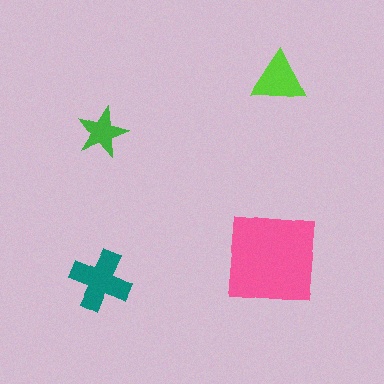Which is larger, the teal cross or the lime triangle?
The teal cross.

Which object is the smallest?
The green star.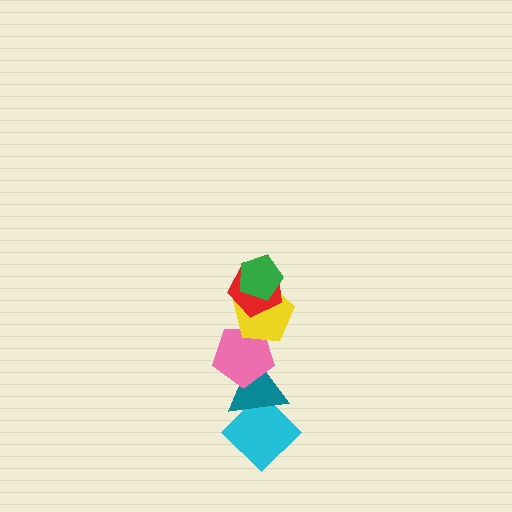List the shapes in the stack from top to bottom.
From top to bottom: the green pentagon, the red pentagon, the yellow pentagon, the pink pentagon, the teal triangle, the cyan diamond.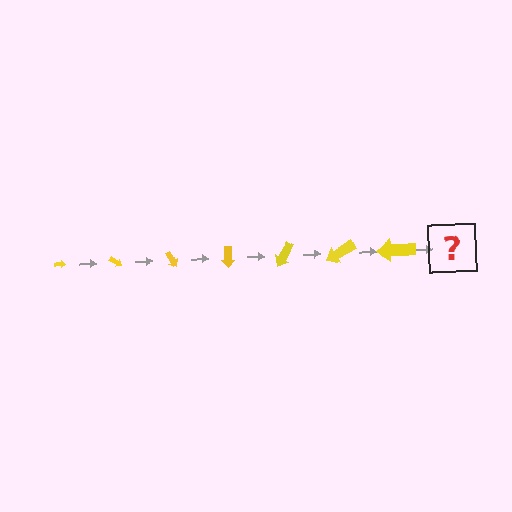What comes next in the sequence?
The next element should be an arrow, larger than the previous one and rotated 210 degrees from the start.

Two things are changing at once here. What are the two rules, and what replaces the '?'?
The two rules are that the arrow grows larger each step and it rotates 30 degrees each step. The '?' should be an arrow, larger than the previous one and rotated 210 degrees from the start.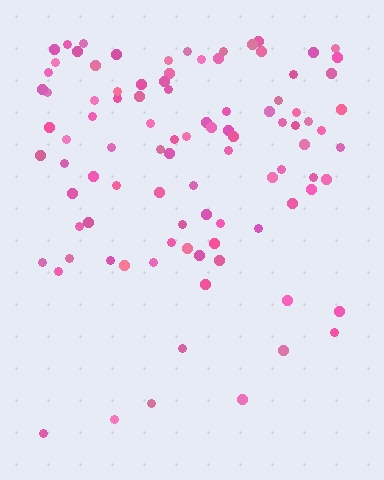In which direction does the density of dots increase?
From bottom to top, with the top side densest.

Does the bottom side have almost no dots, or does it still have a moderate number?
Still a moderate number, just noticeably fewer than the top.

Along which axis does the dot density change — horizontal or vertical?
Vertical.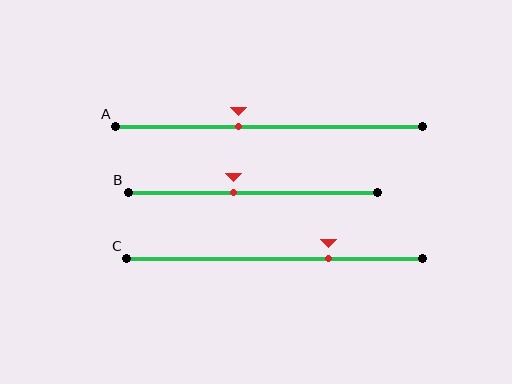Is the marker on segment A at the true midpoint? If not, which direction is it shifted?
No, the marker on segment A is shifted to the left by about 10% of the segment length.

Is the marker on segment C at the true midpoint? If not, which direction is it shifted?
No, the marker on segment C is shifted to the right by about 18% of the segment length.